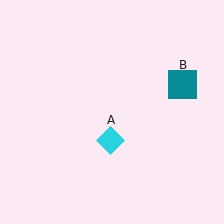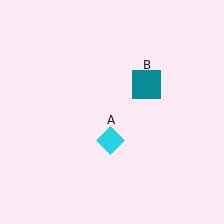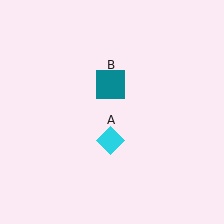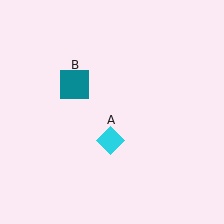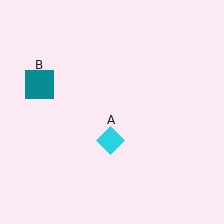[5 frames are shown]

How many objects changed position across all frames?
1 object changed position: teal square (object B).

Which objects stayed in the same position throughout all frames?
Cyan diamond (object A) remained stationary.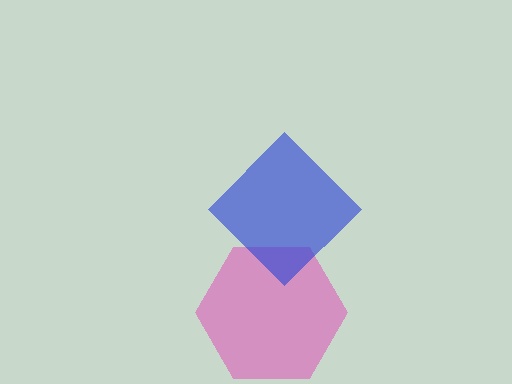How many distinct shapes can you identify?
There are 2 distinct shapes: a pink hexagon, a blue diamond.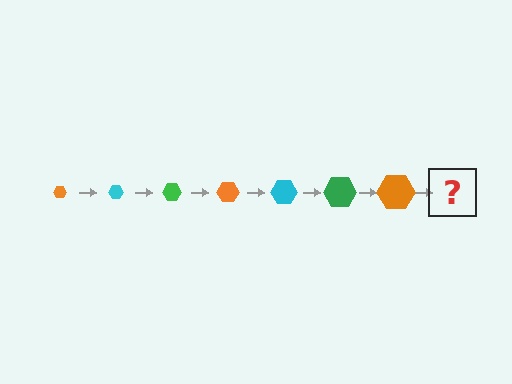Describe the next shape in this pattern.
It should be a cyan hexagon, larger than the previous one.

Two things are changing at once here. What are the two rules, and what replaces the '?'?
The two rules are that the hexagon grows larger each step and the color cycles through orange, cyan, and green. The '?' should be a cyan hexagon, larger than the previous one.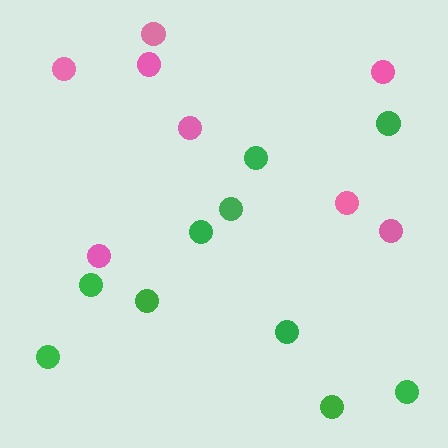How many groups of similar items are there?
There are 2 groups: one group of green circles (10) and one group of pink circles (8).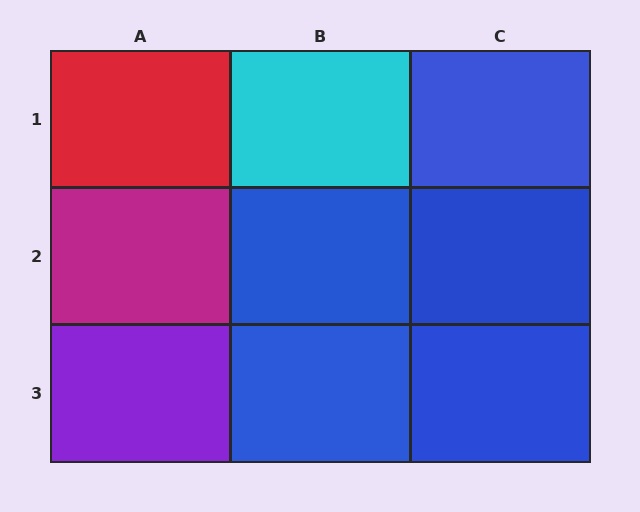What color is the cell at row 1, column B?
Cyan.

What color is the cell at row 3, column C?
Blue.